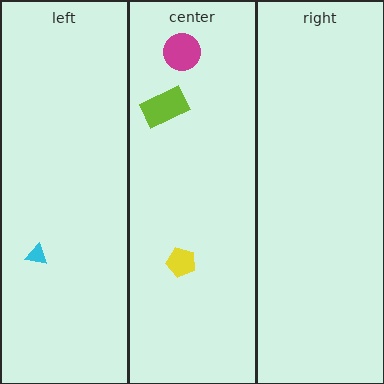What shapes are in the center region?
The yellow pentagon, the magenta circle, the lime rectangle.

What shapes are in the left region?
The cyan triangle.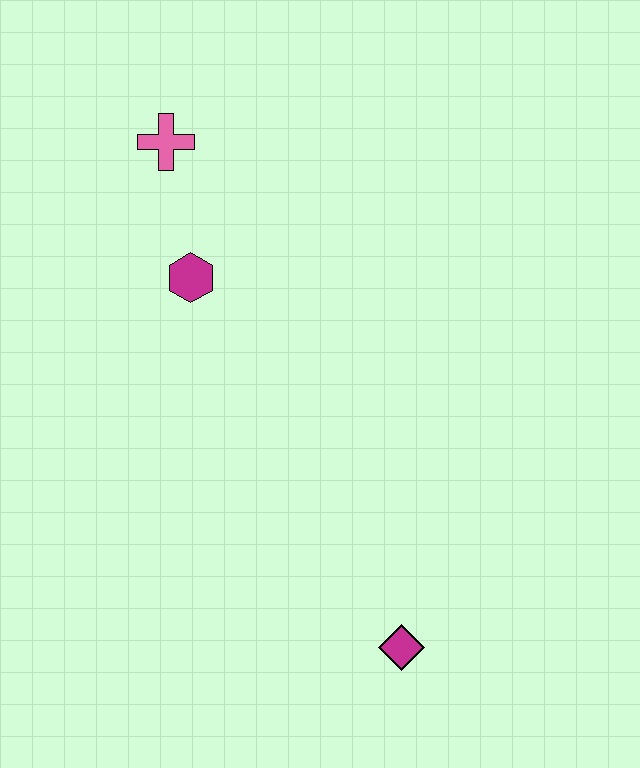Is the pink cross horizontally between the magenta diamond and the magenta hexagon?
No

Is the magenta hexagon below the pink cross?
Yes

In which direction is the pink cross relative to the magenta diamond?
The pink cross is above the magenta diamond.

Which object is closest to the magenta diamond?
The magenta hexagon is closest to the magenta diamond.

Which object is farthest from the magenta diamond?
The pink cross is farthest from the magenta diamond.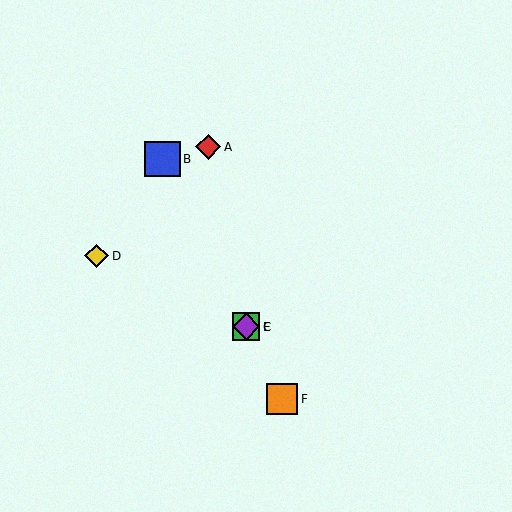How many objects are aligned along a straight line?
4 objects (B, C, E, F) are aligned along a straight line.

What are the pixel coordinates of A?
Object A is at (208, 147).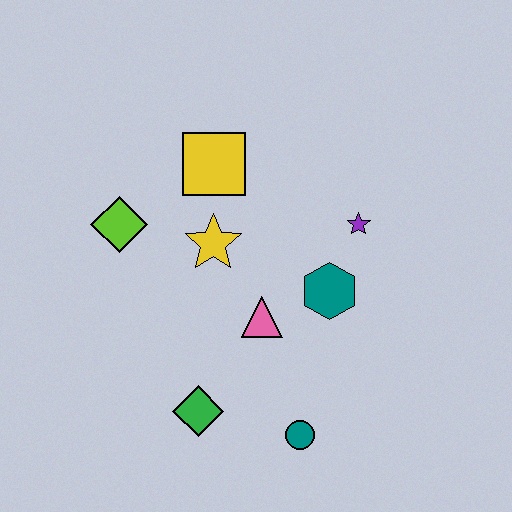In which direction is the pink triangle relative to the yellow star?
The pink triangle is below the yellow star.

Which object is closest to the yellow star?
The yellow square is closest to the yellow star.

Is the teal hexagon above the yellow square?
No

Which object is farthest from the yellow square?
The teal circle is farthest from the yellow square.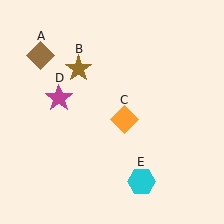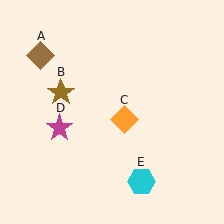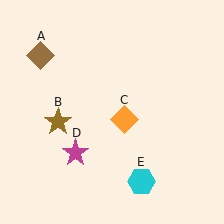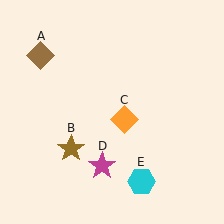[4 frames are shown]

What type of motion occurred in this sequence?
The brown star (object B), magenta star (object D) rotated counterclockwise around the center of the scene.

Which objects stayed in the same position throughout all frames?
Brown diamond (object A) and orange diamond (object C) and cyan hexagon (object E) remained stationary.